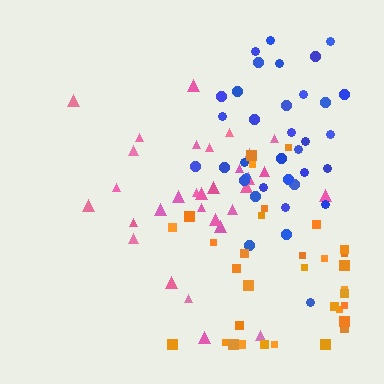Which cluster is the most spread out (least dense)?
Orange.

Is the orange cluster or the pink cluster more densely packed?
Pink.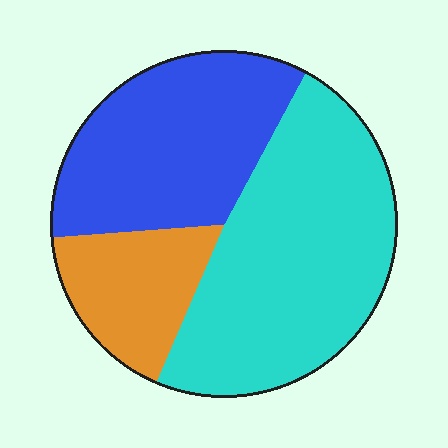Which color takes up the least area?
Orange, at roughly 15%.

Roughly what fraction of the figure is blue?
Blue takes up about one third (1/3) of the figure.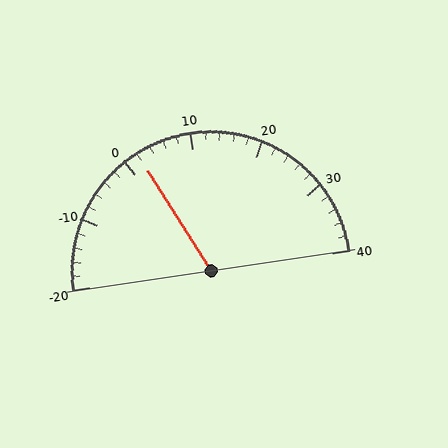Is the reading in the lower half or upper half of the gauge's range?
The reading is in the lower half of the range (-20 to 40).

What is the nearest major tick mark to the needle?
The nearest major tick mark is 0.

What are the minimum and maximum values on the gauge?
The gauge ranges from -20 to 40.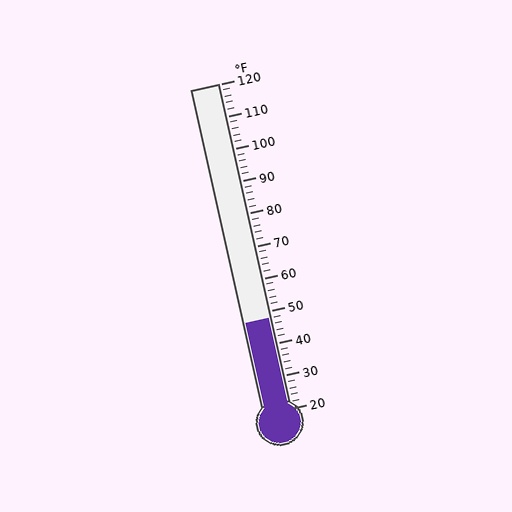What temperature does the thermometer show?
The thermometer shows approximately 48°F.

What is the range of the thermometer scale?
The thermometer scale ranges from 20°F to 120°F.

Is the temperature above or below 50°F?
The temperature is below 50°F.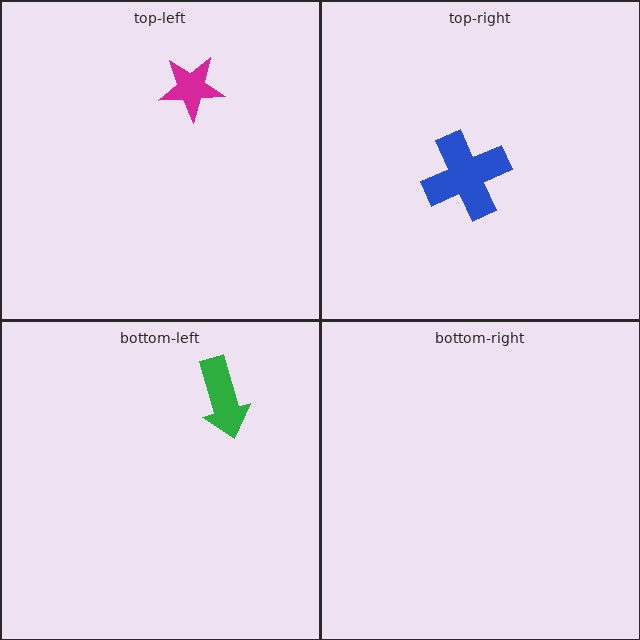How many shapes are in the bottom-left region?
1.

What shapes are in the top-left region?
The magenta star.